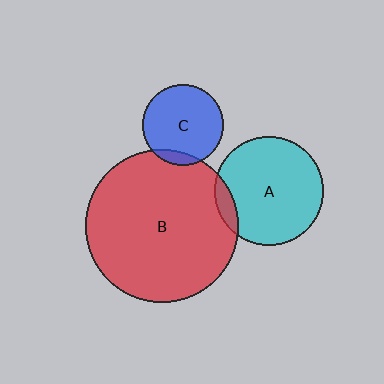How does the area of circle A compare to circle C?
Approximately 1.8 times.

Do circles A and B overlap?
Yes.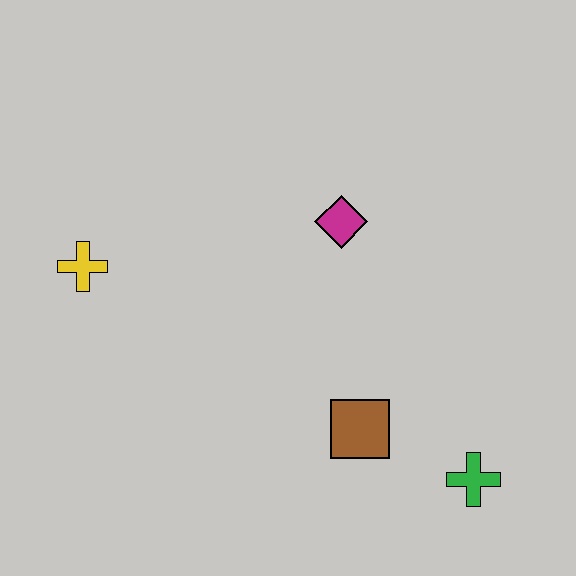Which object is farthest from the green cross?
The yellow cross is farthest from the green cross.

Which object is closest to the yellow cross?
The magenta diamond is closest to the yellow cross.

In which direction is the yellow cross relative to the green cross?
The yellow cross is to the left of the green cross.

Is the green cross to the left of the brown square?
No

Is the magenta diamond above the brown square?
Yes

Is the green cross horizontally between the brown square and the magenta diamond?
No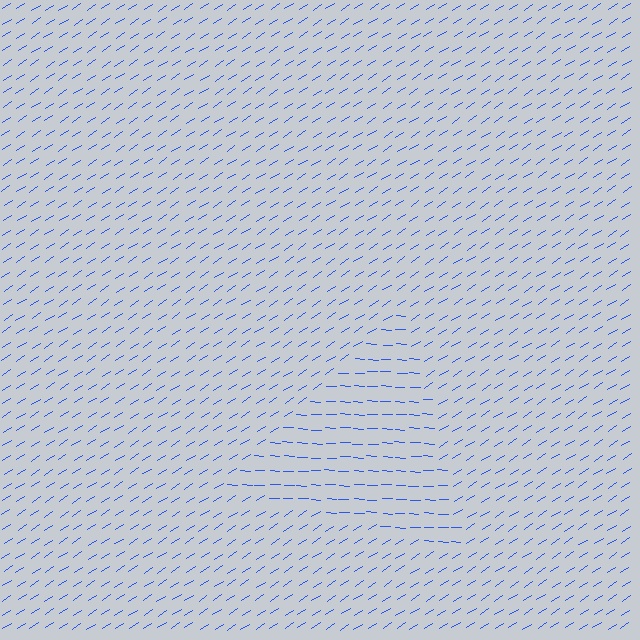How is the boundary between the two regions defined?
The boundary is defined purely by a change in line orientation (approximately 36 degrees difference). All lines are the same color and thickness.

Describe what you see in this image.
The image is filled with small blue line segments. A triangle region in the image has lines oriented differently from the surrounding lines, creating a visible texture boundary.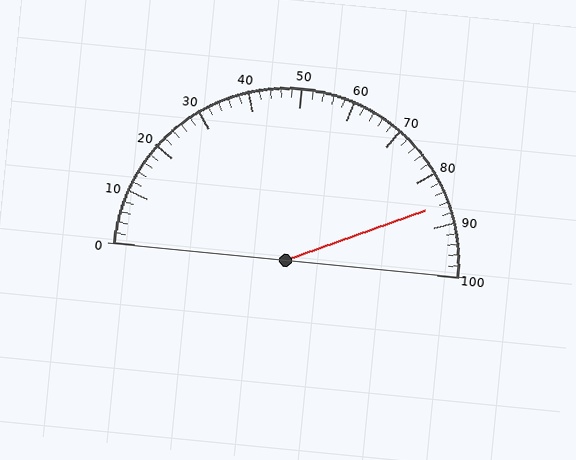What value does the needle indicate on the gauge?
The needle indicates approximately 86.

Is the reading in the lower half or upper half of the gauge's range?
The reading is in the upper half of the range (0 to 100).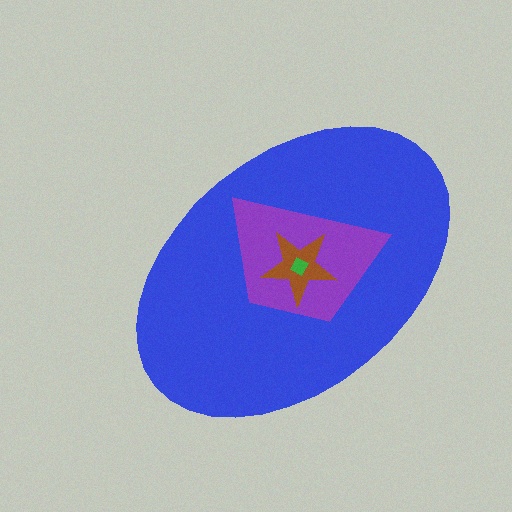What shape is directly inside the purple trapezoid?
The brown star.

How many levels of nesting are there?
4.